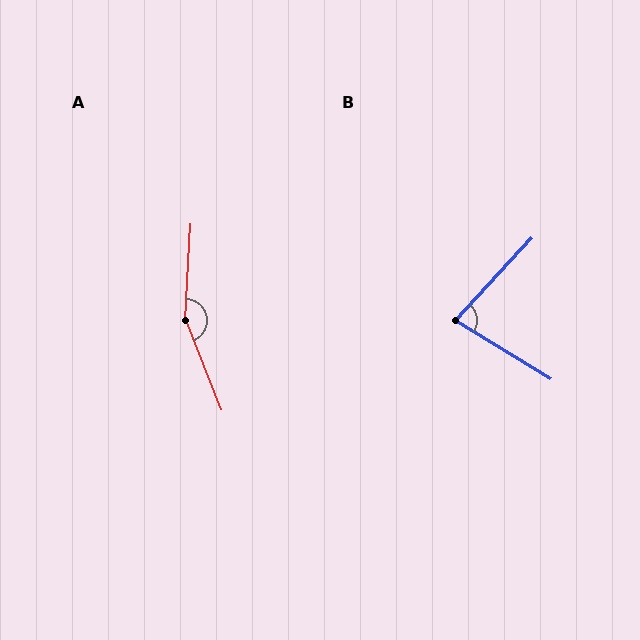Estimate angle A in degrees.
Approximately 155 degrees.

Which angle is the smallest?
B, at approximately 78 degrees.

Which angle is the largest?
A, at approximately 155 degrees.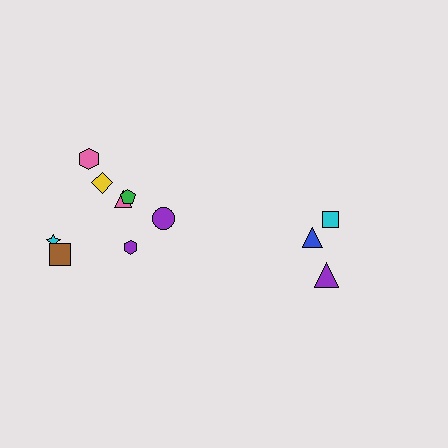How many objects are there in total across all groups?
There are 11 objects.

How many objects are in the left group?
There are 8 objects.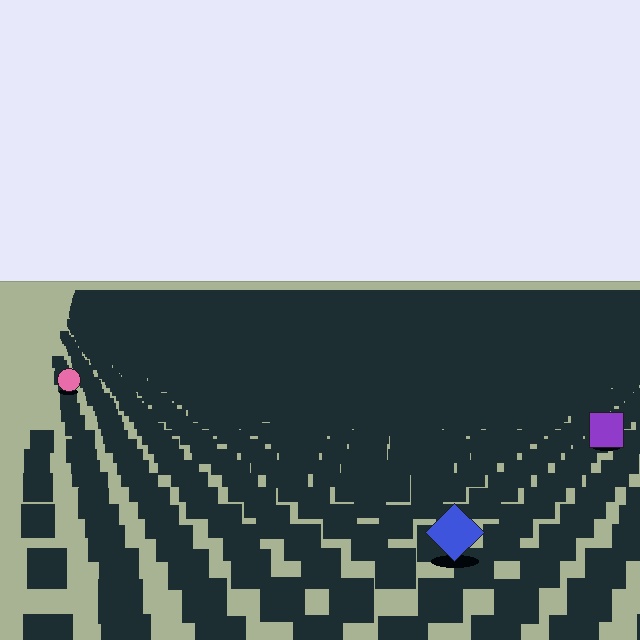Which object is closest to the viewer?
The blue diamond is closest. The texture marks near it are larger and more spread out.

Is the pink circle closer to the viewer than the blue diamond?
No. The blue diamond is closer — you can tell from the texture gradient: the ground texture is coarser near it.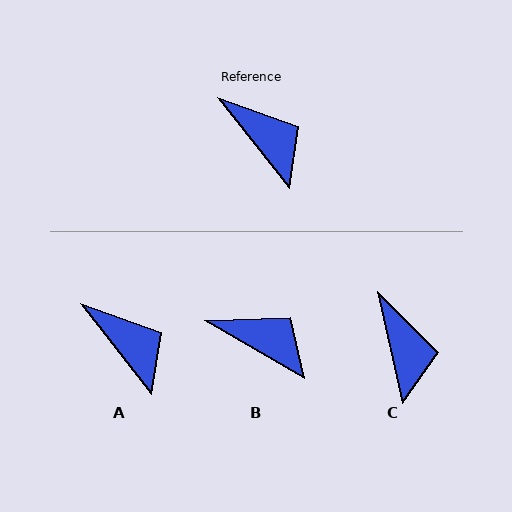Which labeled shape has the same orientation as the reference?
A.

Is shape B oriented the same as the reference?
No, it is off by about 22 degrees.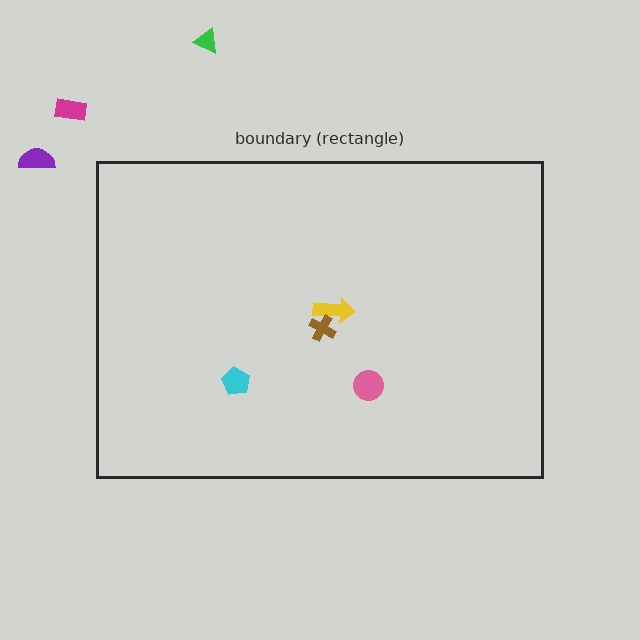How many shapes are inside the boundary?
4 inside, 3 outside.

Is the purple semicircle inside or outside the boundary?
Outside.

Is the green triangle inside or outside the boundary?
Outside.